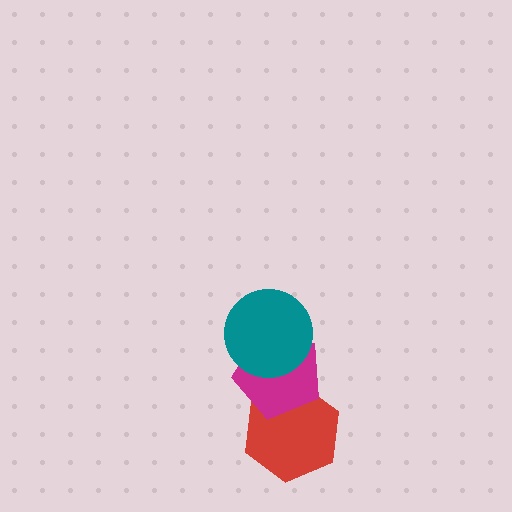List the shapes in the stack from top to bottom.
From top to bottom: the teal circle, the magenta pentagon, the red hexagon.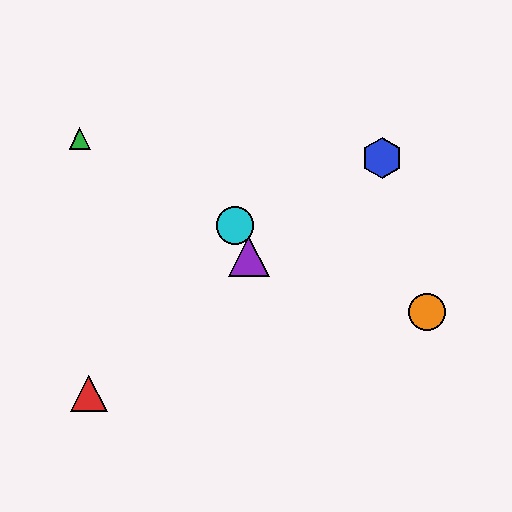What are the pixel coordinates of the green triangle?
The green triangle is at (80, 138).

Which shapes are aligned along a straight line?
The yellow hexagon, the purple triangle, the cyan circle are aligned along a straight line.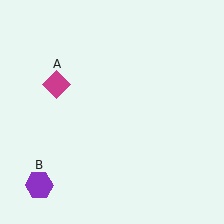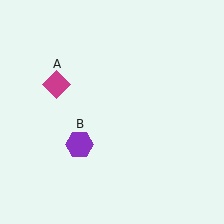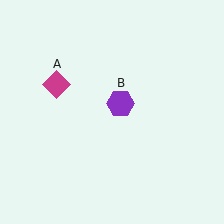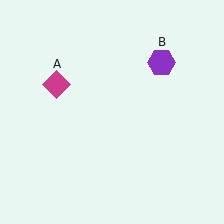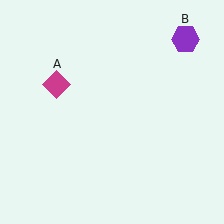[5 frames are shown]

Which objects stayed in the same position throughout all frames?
Magenta diamond (object A) remained stationary.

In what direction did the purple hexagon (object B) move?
The purple hexagon (object B) moved up and to the right.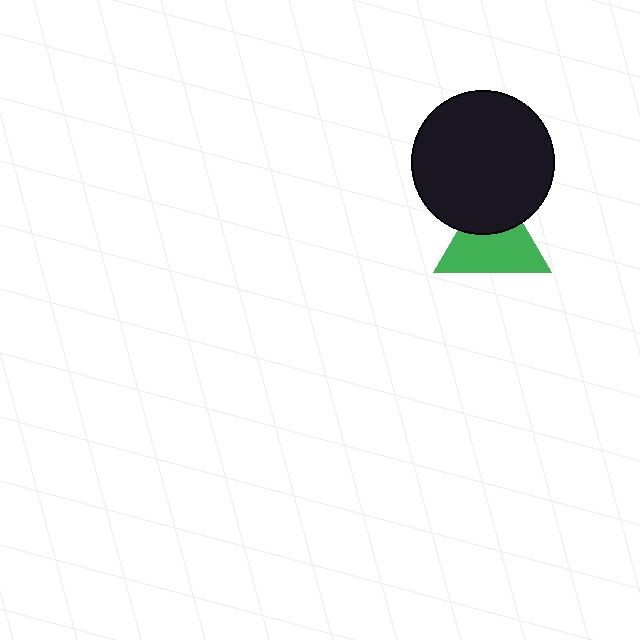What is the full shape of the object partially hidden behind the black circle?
The partially hidden object is a green triangle.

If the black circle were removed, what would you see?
You would see the complete green triangle.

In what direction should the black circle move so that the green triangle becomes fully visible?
The black circle should move up. That is the shortest direction to clear the overlap and leave the green triangle fully visible.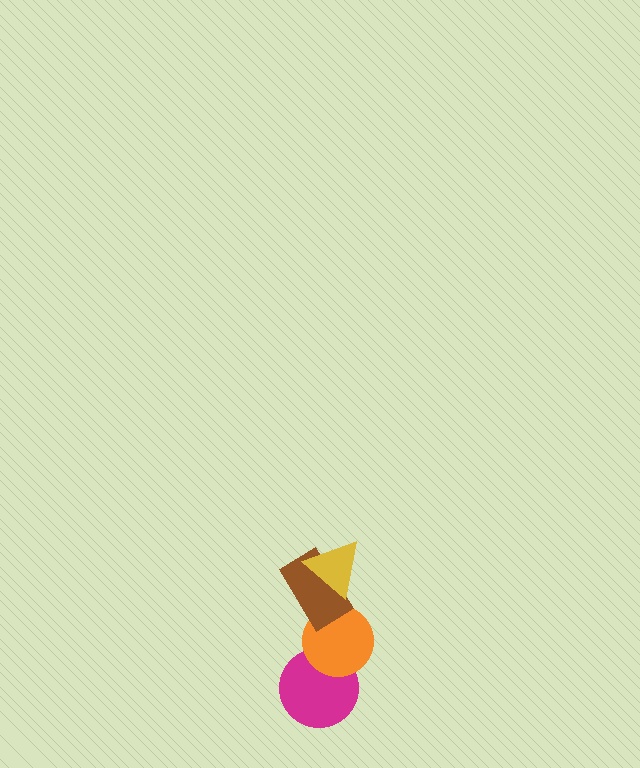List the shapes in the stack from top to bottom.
From top to bottom: the yellow triangle, the brown rectangle, the orange circle, the magenta circle.